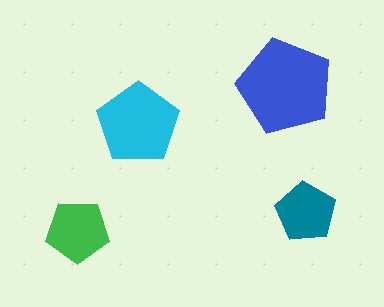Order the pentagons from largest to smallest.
the blue one, the cyan one, the green one, the teal one.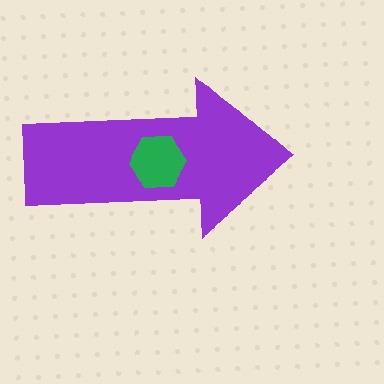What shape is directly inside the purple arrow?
The green hexagon.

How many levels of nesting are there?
2.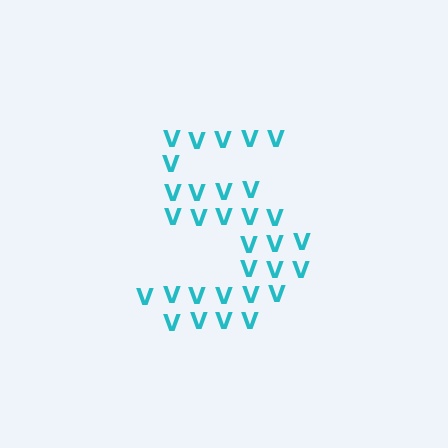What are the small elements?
The small elements are letter V's.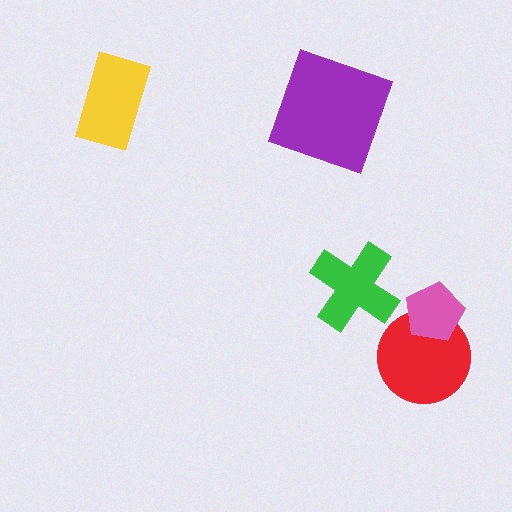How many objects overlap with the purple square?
0 objects overlap with the purple square.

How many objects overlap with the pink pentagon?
1 object overlaps with the pink pentagon.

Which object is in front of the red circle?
The pink pentagon is in front of the red circle.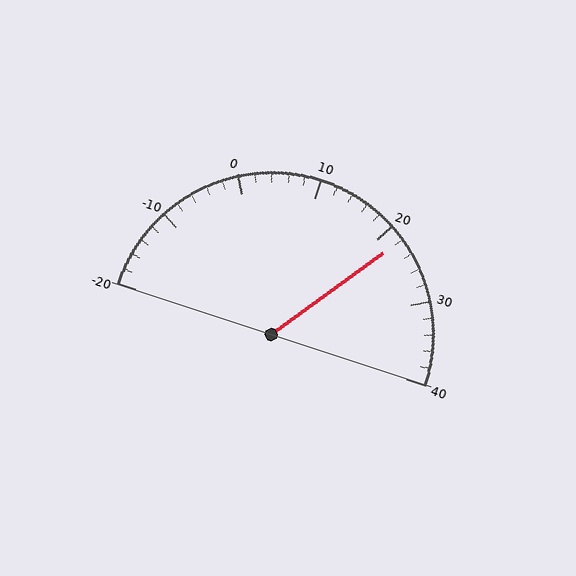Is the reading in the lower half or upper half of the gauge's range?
The reading is in the upper half of the range (-20 to 40).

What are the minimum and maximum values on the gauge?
The gauge ranges from -20 to 40.